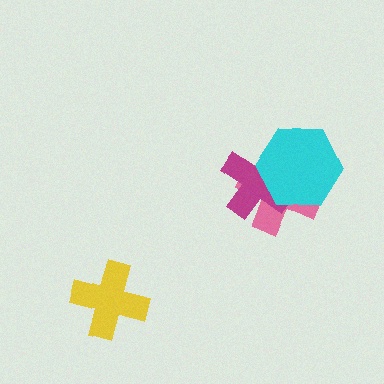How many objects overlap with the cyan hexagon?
2 objects overlap with the cyan hexagon.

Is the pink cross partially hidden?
Yes, it is partially covered by another shape.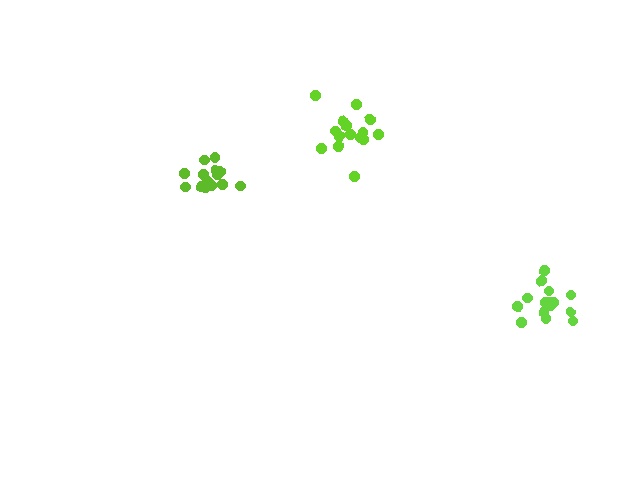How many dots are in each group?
Group 1: 16 dots, Group 2: 16 dots, Group 3: 15 dots (47 total).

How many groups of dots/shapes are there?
There are 3 groups.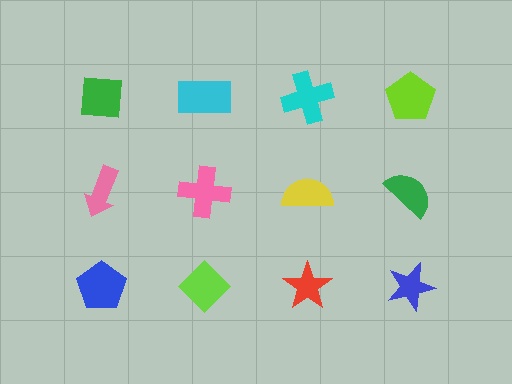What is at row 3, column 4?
A blue star.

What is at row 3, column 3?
A red star.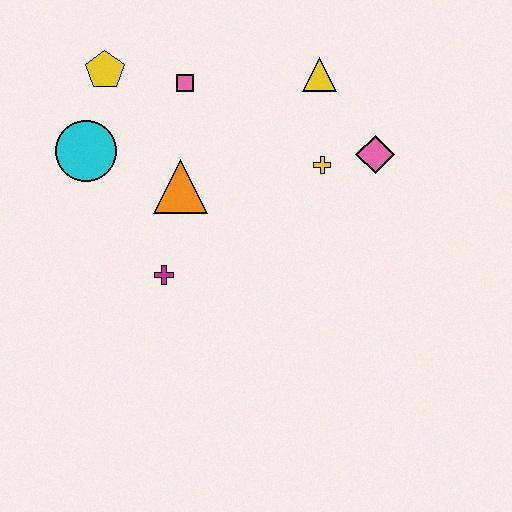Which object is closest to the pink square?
The yellow pentagon is closest to the pink square.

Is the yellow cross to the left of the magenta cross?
No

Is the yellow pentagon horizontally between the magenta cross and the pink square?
No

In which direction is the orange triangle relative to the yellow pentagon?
The orange triangle is below the yellow pentagon.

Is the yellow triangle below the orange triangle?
No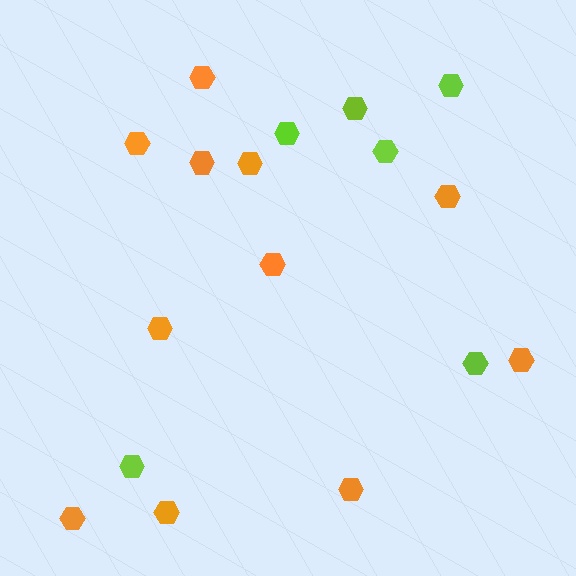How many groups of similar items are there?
There are 2 groups: one group of lime hexagons (6) and one group of orange hexagons (11).